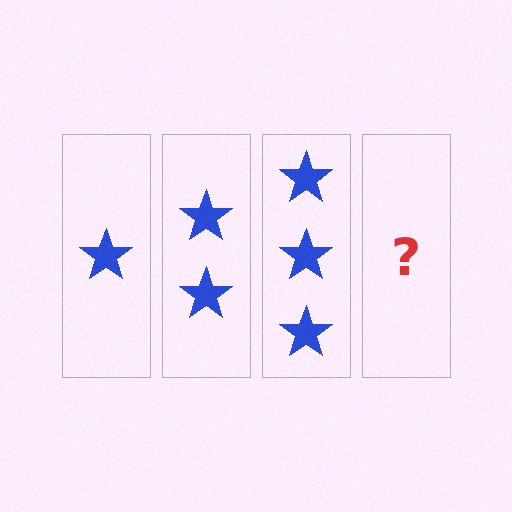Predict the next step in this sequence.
The next step is 4 stars.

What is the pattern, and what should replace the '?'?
The pattern is that each step adds one more star. The '?' should be 4 stars.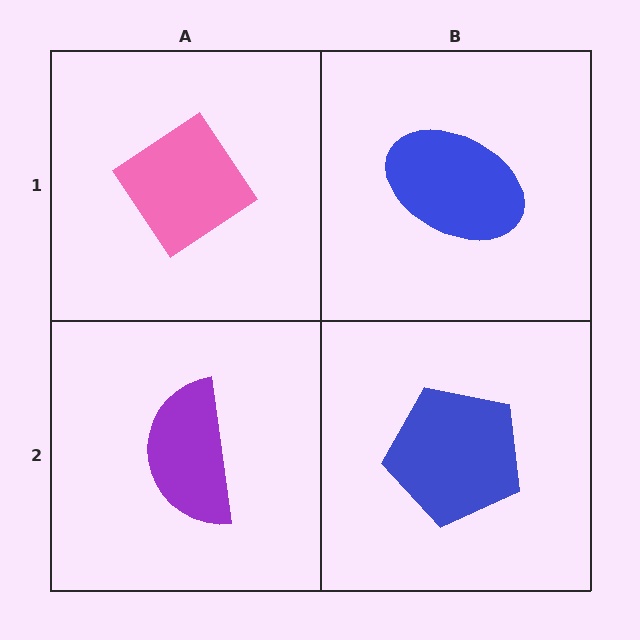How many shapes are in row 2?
2 shapes.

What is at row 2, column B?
A blue pentagon.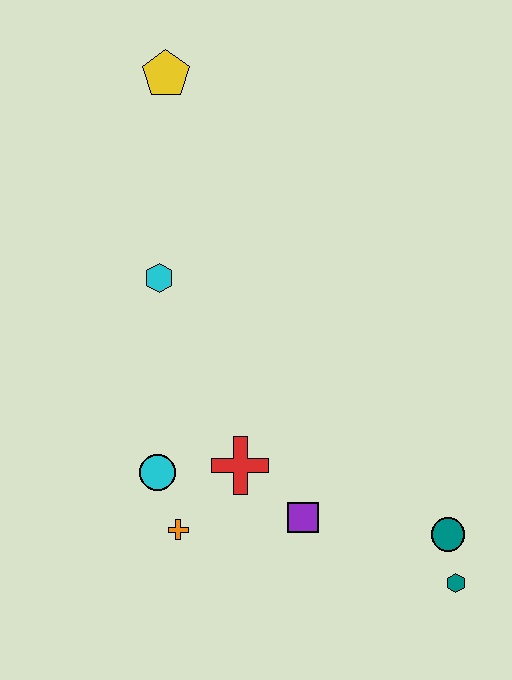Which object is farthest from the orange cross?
The yellow pentagon is farthest from the orange cross.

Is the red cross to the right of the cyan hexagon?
Yes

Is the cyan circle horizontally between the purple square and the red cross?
No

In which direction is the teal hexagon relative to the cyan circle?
The teal hexagon is to the right of the cyan circle.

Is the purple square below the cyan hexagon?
Yes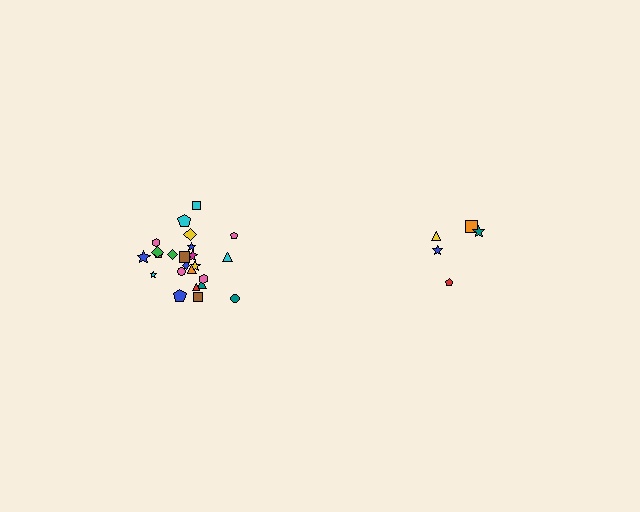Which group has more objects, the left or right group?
The left group.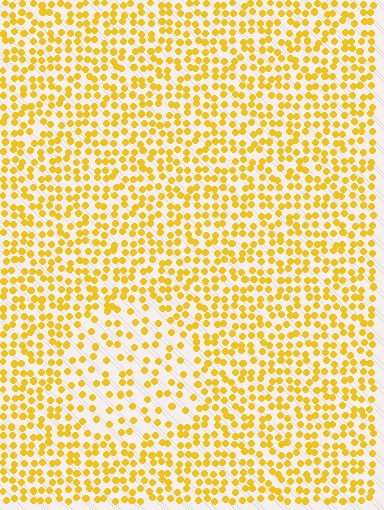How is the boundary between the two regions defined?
The boundary is defined by a change in element density (approximately 1.9x ratio). All elements are the same color, size, and shape.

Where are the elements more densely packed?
The elements are more densely packed outside the circle boundary.